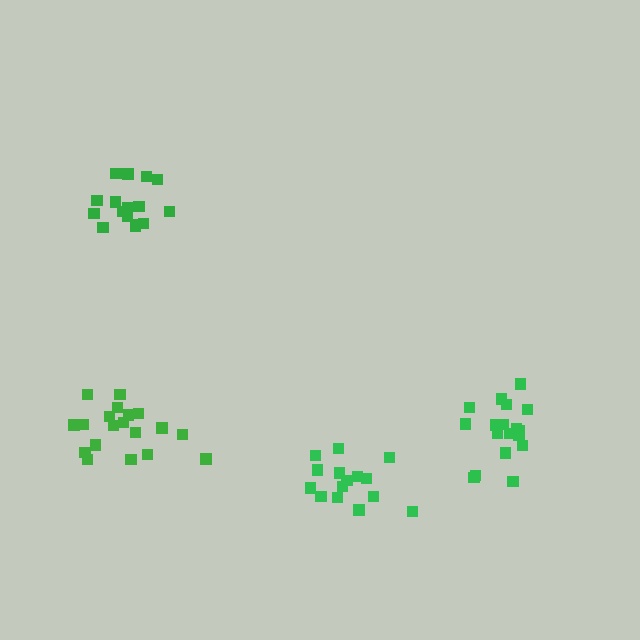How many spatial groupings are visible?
There are 4 spatial groupings.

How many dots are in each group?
Group 1: 18 dots, Group 2: 16 dots, Group 3: 15 dots, Group 4: 19 dots (68 total).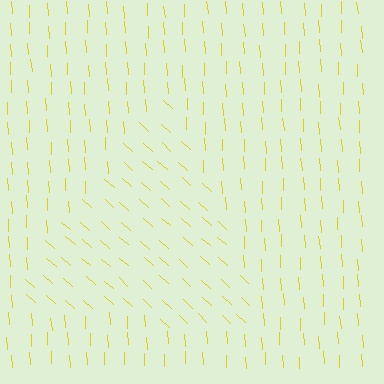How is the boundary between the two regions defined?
The boundary is defined purely by a change in line orientation (approximately 45 degrees difference). All lines are the same color and thickness.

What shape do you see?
I see a triangle.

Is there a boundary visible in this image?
Yes, there is a texture boundary formed by a change in line orientation.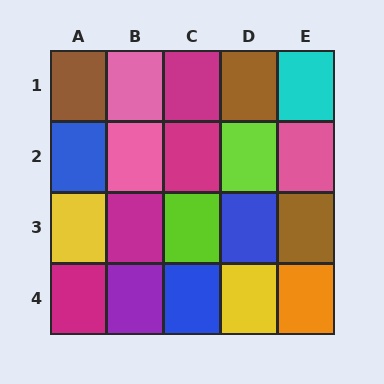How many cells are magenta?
4 cells are magenta.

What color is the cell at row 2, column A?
Blue.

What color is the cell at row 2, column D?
Lime.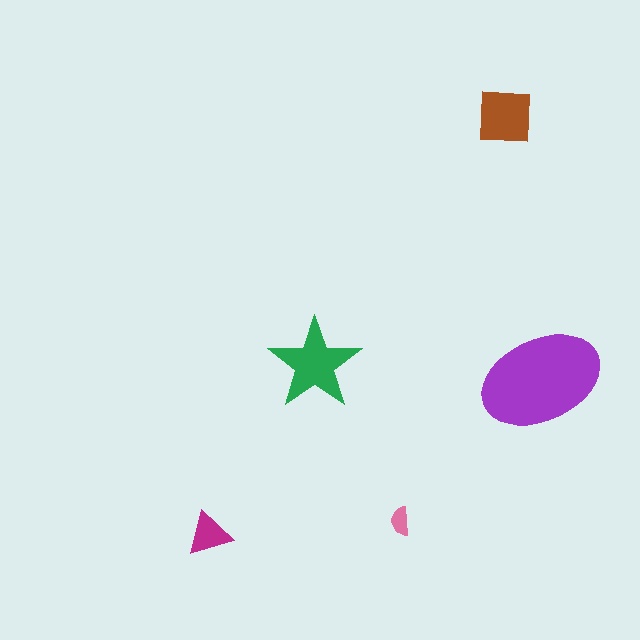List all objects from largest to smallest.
The purple ellipse, the green star, the brown square, the magenta triangle, the pink semicircle.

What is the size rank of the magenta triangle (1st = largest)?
4th.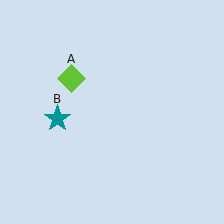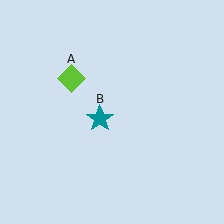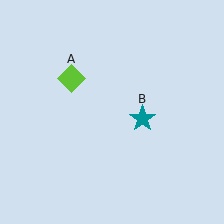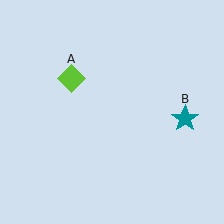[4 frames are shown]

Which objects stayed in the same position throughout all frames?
Lime diamond (object A) remained stationary.